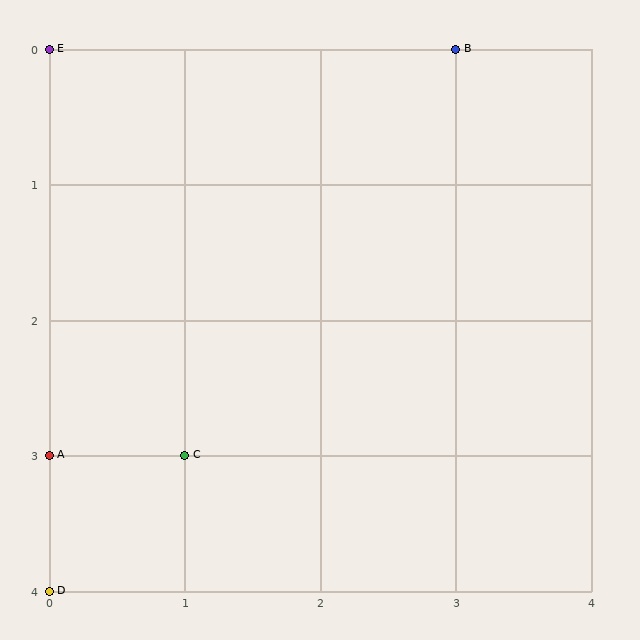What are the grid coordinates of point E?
Point E is at grid coordinates (0, 0).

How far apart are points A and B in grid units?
Points A and B are 3 columns and 3 rows apart (about 4.2 grid units diagonally).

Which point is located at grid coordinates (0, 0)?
Point E is at (0, 0).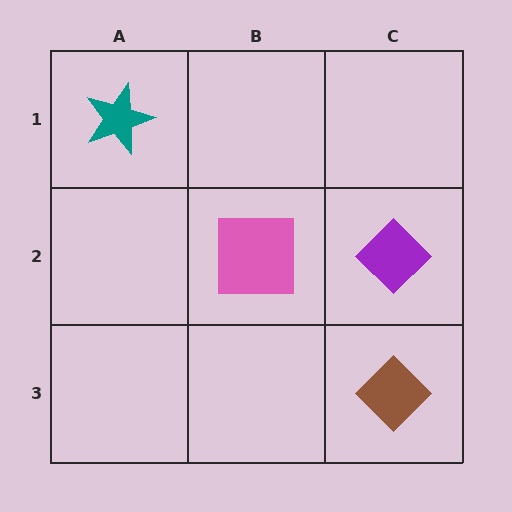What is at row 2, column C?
A purple diamond.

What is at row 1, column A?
A teal star.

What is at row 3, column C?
A brown diamond.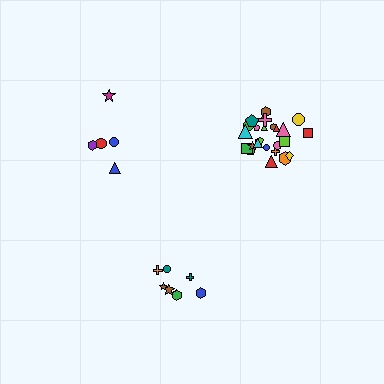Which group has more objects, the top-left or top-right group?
The top-right group.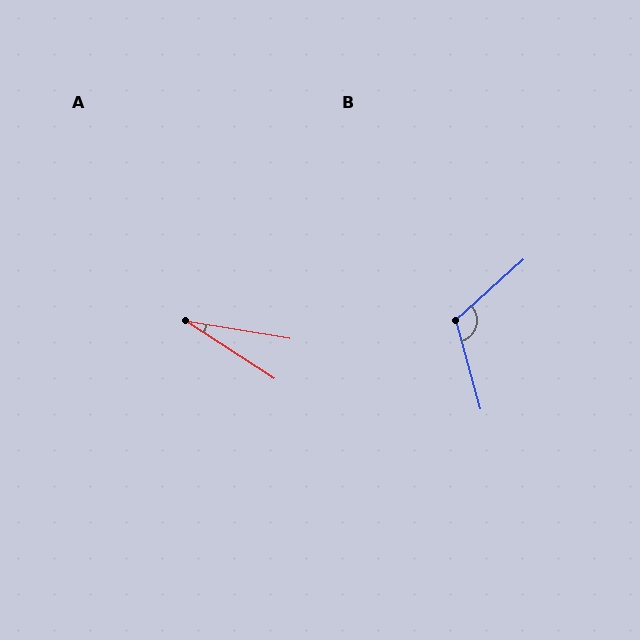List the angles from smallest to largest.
A (24°), B (116°).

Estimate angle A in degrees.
Approximately 24 degrees.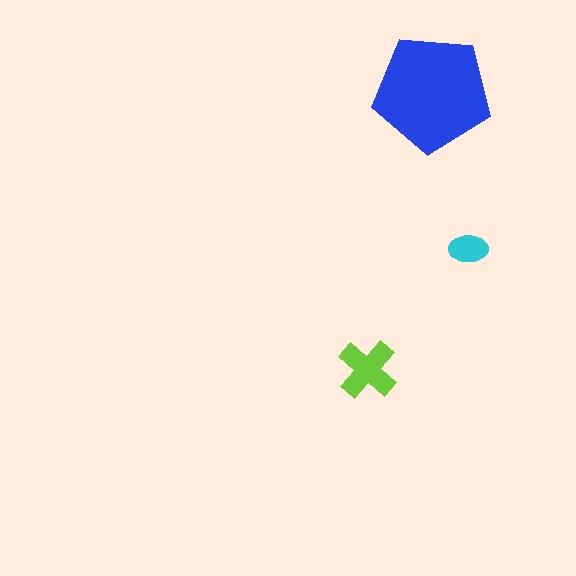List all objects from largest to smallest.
The blue pentagon, the lime cross, the cyan ellipse.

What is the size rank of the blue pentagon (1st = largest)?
1st.